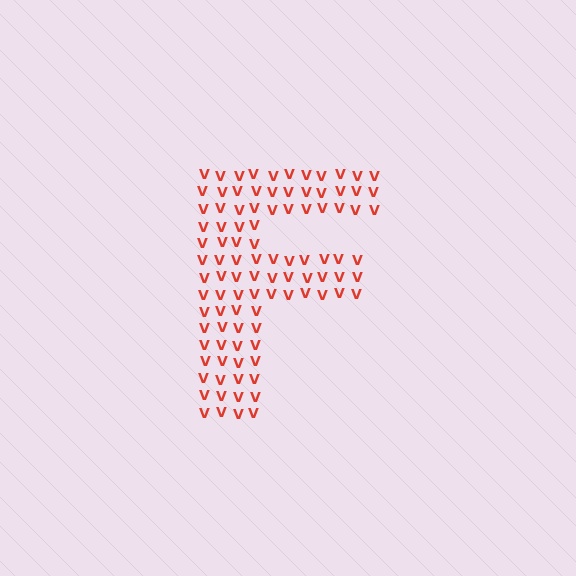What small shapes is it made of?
It is made of small letter V's.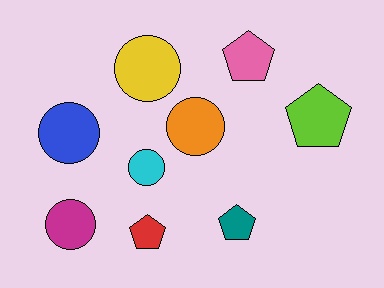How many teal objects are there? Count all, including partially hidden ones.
There is 1 teal object.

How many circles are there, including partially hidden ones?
There are 5 circles.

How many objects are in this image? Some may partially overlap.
There are 9 objects.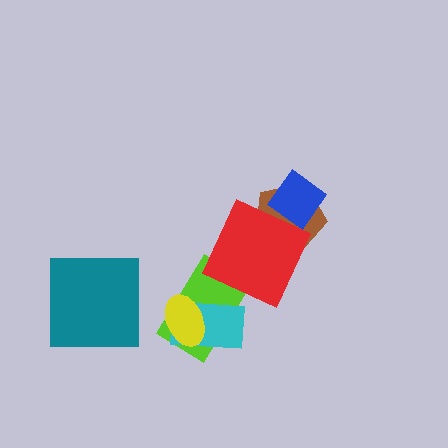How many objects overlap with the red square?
2 objects overlap with the red square.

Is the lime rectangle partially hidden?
Yes, it is partially covered by another shape.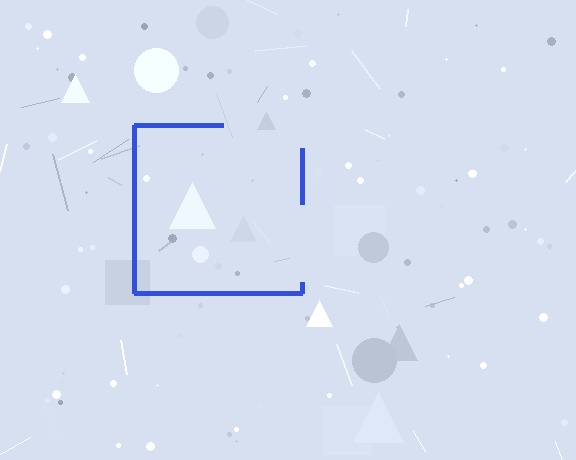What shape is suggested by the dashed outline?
The dashed outline suggests a square.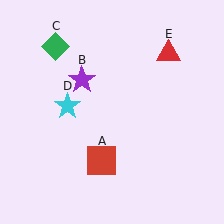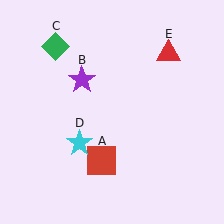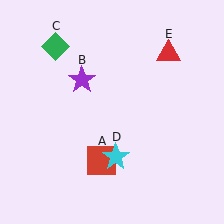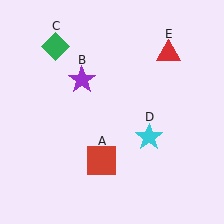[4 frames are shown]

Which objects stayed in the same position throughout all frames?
Red square (object A) and purple star (object B) and green diamond (object C) and red triangle (object E) remained stationary.